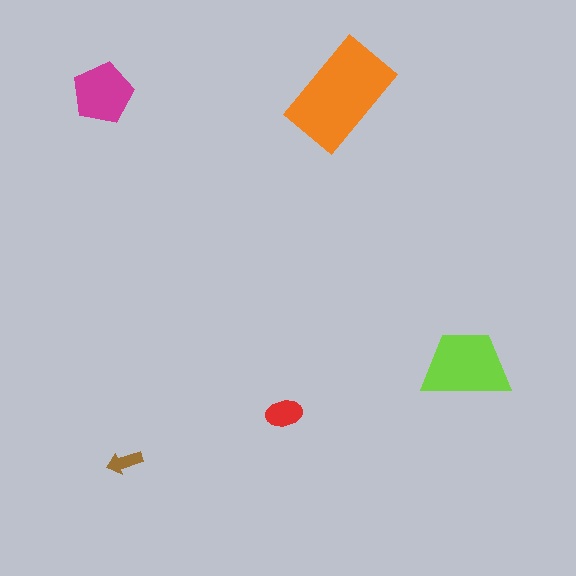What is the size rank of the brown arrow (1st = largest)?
5th.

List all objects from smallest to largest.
The brown arrow, the red ellipse, the magenta pentagon, the lime trapezoid, the orange rectangle.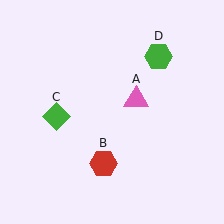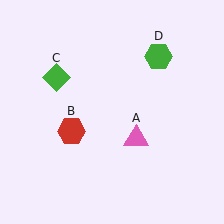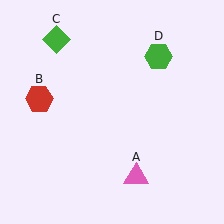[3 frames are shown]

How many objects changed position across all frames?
3 objects changed position: pink triangle (object A), red hexagon (object B), green diamond (object C).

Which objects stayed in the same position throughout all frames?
Green hexagon (object D) remained stationary.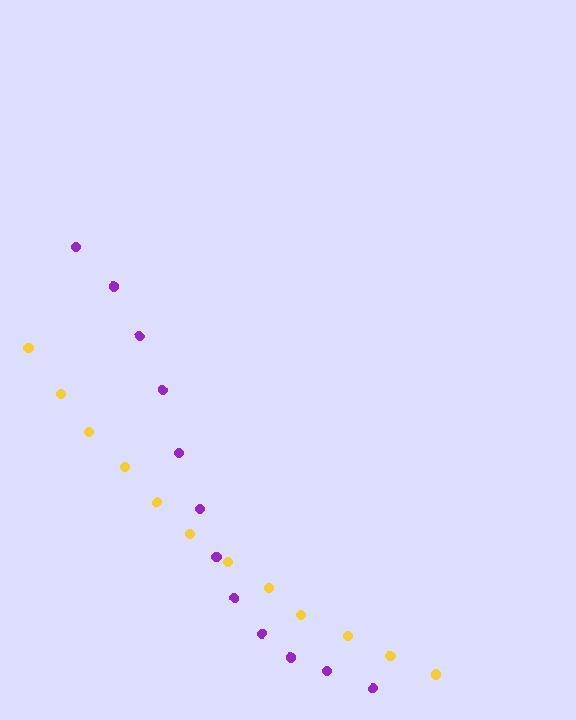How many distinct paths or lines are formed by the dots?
There are 2 distinct paths.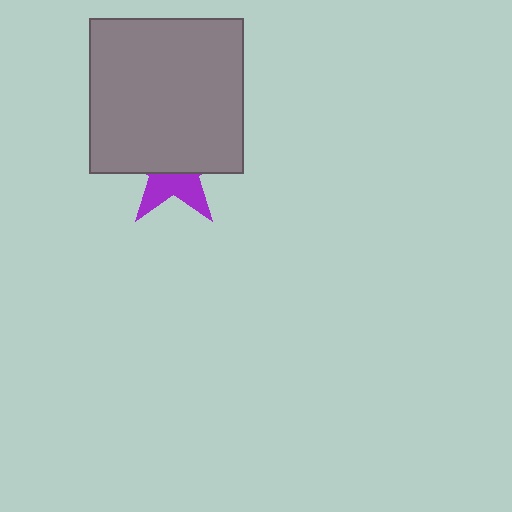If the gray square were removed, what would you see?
You would see the complete purple star.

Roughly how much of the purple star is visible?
A small part of it is visible (roughly 39%).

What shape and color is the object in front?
The object in front is a gray square.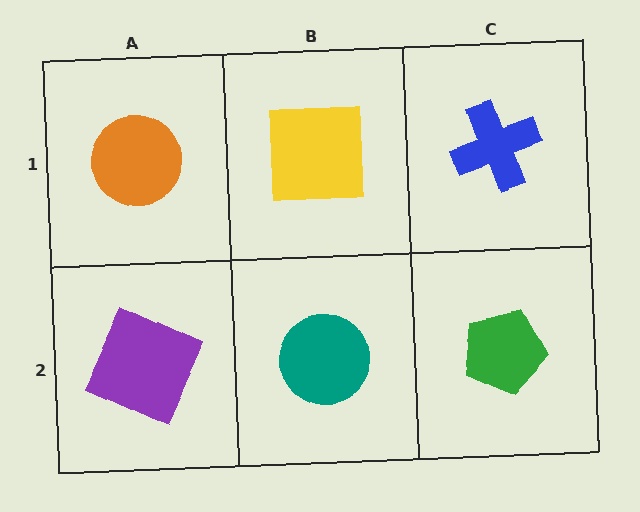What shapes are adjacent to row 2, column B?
A yellow square (row 1, column B), a purple square (row 2, column A), a green pentagon (row 2, column C).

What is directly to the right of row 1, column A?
A yellow square.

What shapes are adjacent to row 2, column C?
A blue cross (row 1, column C), a teal circle (row 2, column B).